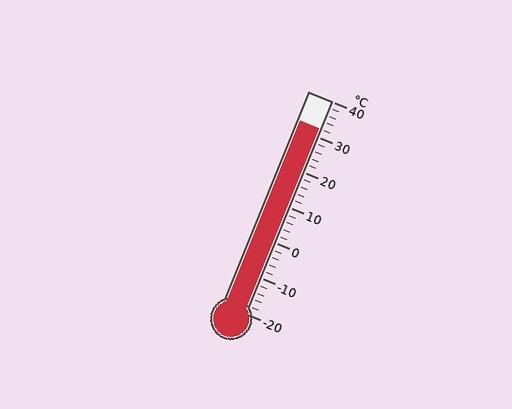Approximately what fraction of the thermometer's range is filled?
The thermometer is filled to approximately 85% of its range.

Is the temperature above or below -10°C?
The temperature is above -10°C.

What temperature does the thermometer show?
The thermometer shows approximately 32°C.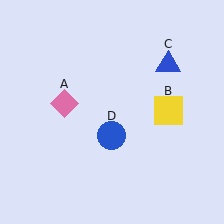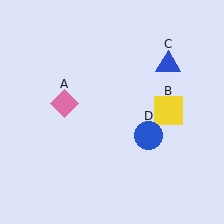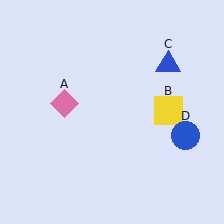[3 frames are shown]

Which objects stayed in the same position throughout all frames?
Pink diamond (object A) and yellow square (object B) and blue triangle (object C) remained stationary.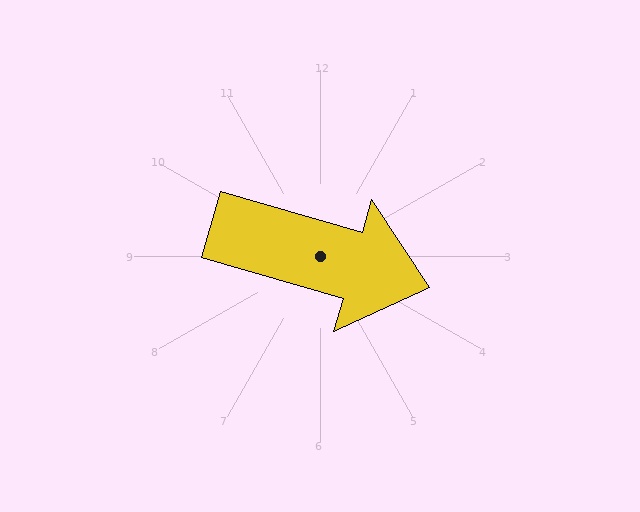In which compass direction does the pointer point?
East.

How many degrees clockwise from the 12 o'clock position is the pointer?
Approximately 106 degrees.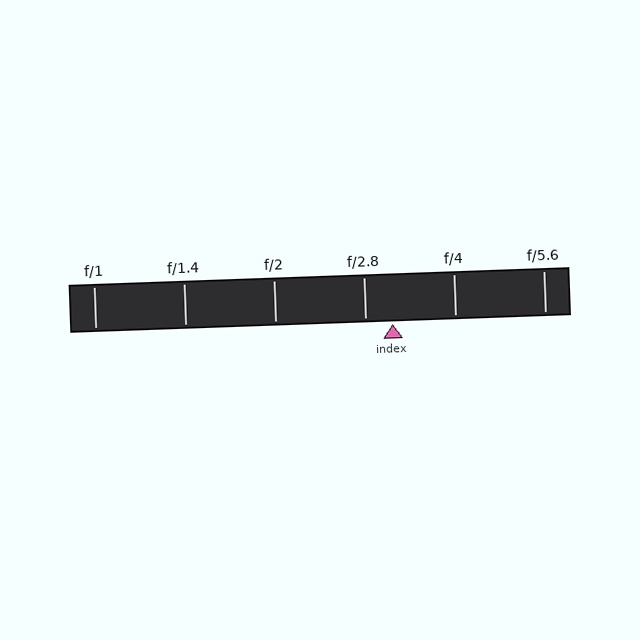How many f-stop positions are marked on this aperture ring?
There are 6 f-stop positions marked.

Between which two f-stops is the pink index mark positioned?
The index mark is between f/2.8 and f/4.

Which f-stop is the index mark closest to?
The index mark is closest to f/2.8.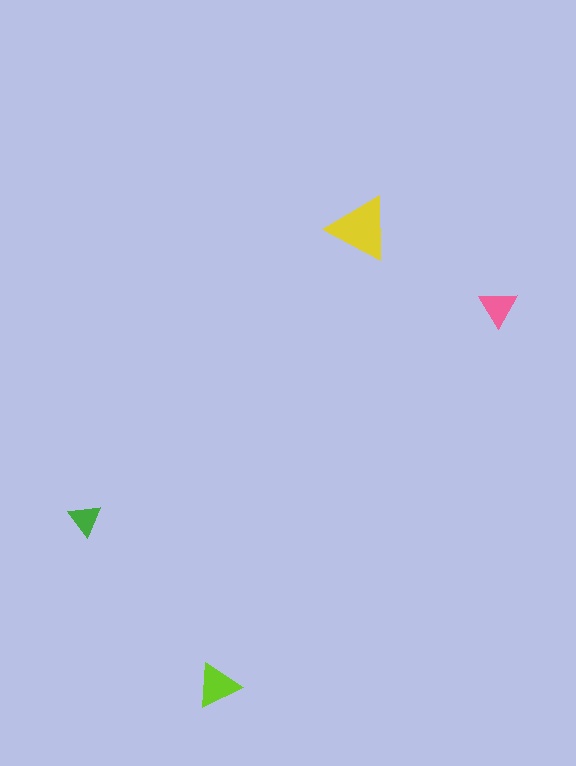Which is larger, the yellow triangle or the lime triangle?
The yellow one.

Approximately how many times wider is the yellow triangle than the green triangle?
About 2 times wider.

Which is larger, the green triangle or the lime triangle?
The lime one.